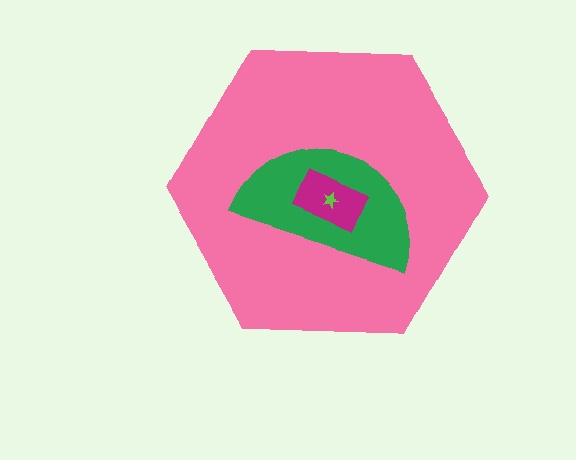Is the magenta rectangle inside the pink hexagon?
Yes.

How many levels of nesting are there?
4.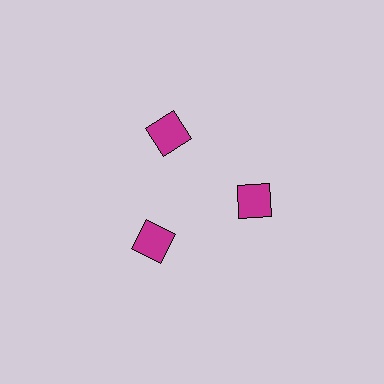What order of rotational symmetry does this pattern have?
This pattern has 3-fold rotational symmetry.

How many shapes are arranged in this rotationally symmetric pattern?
There are 3 shapes, arranged in 3 groups of 1.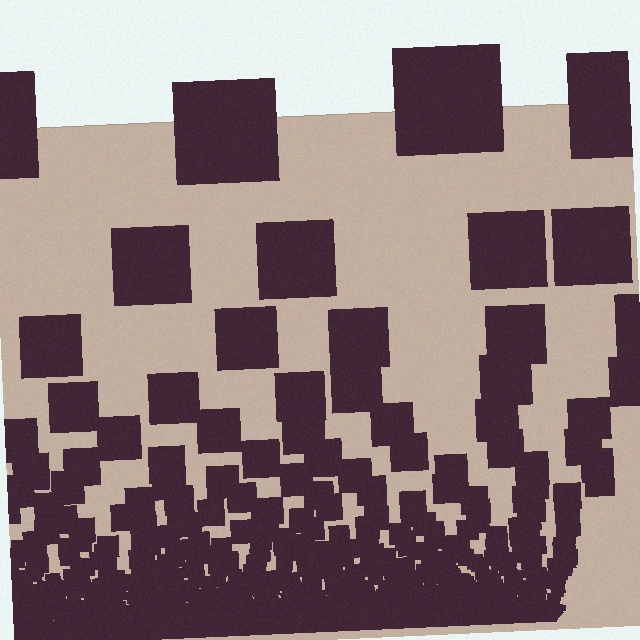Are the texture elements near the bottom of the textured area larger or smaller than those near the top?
Smaller. The gradient is inverted — elements near the bottom are smaller and denser.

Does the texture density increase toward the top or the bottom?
Density increases toward the bottom.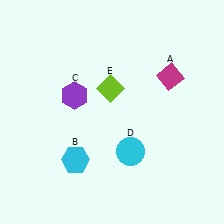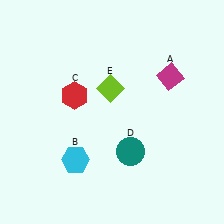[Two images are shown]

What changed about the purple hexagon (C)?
In Image 1, C is purple. In Image 2, it changed to red.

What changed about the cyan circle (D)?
In Image 1, D is cyan. In Image 2, it changed to teal.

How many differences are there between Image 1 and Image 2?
There are 2 differences between the two images.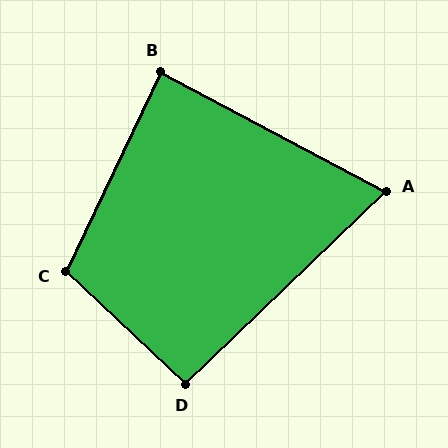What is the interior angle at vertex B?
Approximately 87 degrees (approximately right).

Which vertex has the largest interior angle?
C, at approximately 108 degrees.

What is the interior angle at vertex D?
Approximately 93 degrees (approximately right).